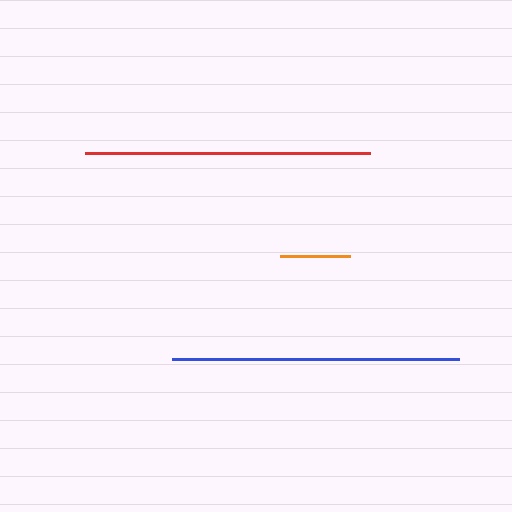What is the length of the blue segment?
The blue segment is approximately 287 pixels long.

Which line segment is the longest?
The blue line is the longest at approximately 287 pixels.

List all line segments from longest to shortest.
From longest to shortest: blue, red, orange.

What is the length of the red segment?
The red segment is approximately 285 pixels long.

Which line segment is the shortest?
The orange line is the shortest at approximately 70 pixels.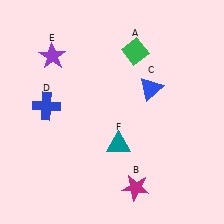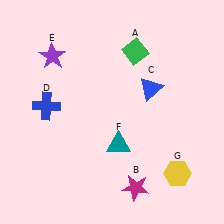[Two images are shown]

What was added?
A yellow hexagon (G) was added in Image 2.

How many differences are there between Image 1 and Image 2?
There is 1 difference between the two images.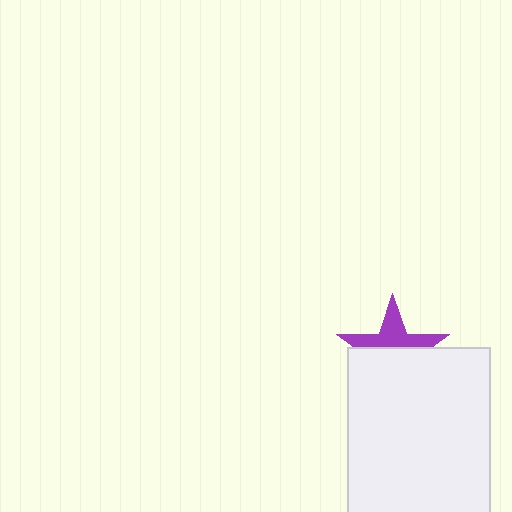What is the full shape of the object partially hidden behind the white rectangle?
The partially hidden object is a purple star.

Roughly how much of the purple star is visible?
About half of it is visible (roughly 46%).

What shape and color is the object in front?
The object in front is a white rectangle.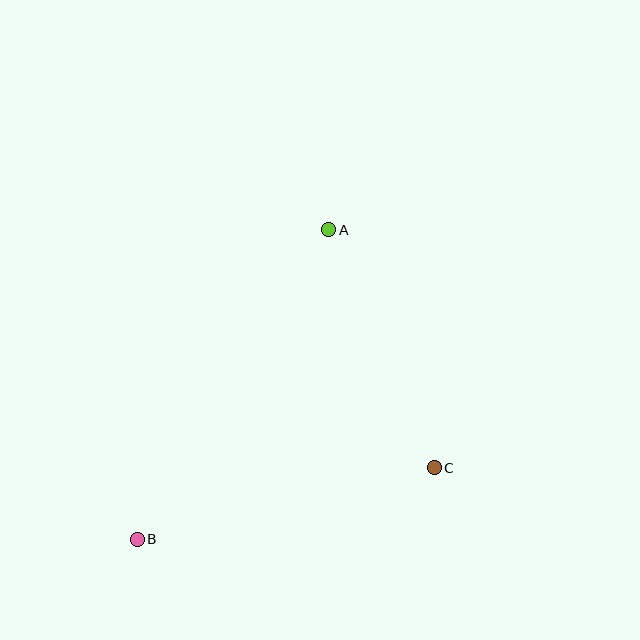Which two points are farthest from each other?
Points A and B are farthest from each other.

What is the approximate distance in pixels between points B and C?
The distance between B and C is approximately 305 pixels.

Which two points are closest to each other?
Points A and C are closest to each other.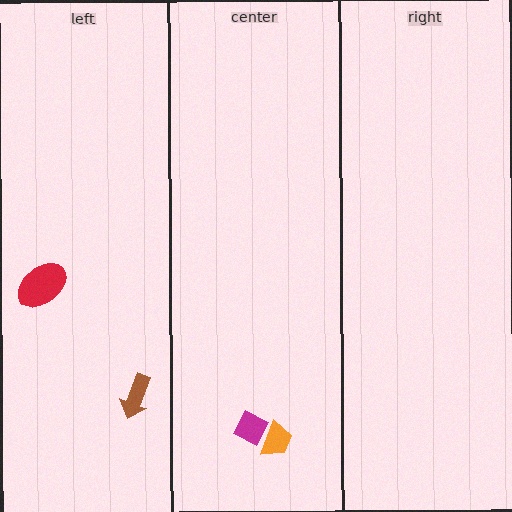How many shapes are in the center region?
2.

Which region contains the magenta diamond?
The center region.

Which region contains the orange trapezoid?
The center region.